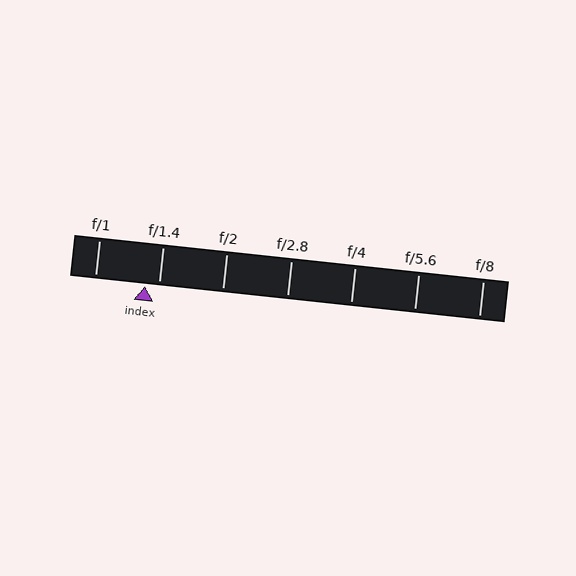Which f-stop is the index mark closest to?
The index mark is closest to f/1.4.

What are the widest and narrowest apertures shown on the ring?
The widest aperture shown is f/1 and the narrowest is f/8.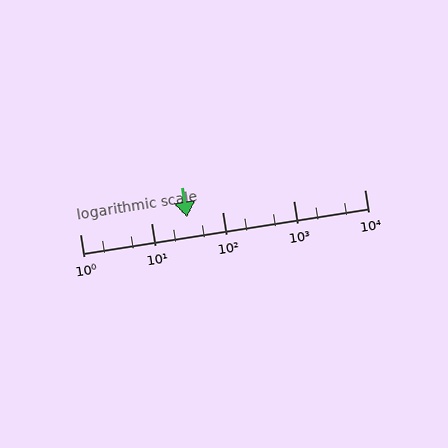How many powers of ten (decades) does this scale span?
The scale spans 4 decades, from 1 to 10000.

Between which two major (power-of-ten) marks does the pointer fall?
The pointer is between 10 and 100.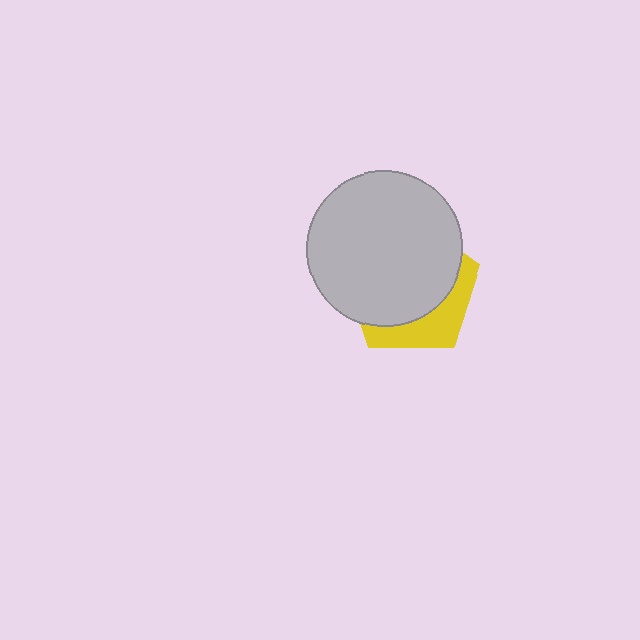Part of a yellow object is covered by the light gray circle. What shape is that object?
It is a pentagon.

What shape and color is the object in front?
The object in front is a light gray circle.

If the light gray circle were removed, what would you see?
You would see the complete yellow pentagon.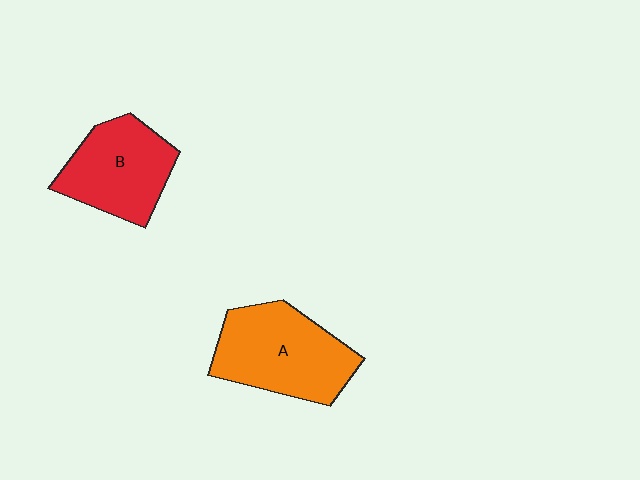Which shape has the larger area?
Shape A (orange).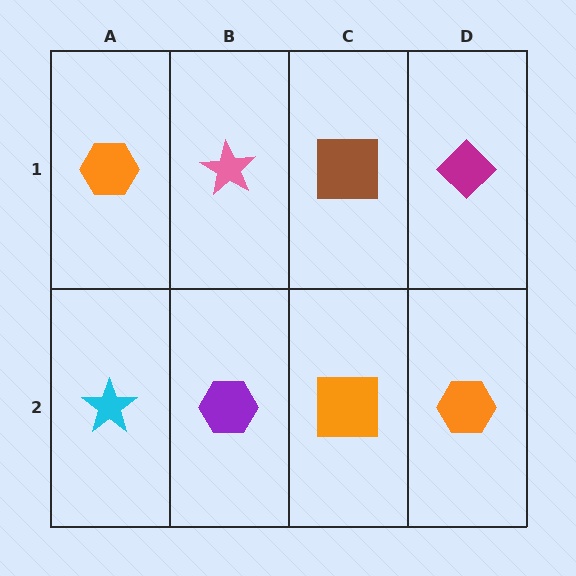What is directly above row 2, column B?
A pink star.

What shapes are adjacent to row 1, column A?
A cyan star (row 2, column A), a pink star (row 1, column B).